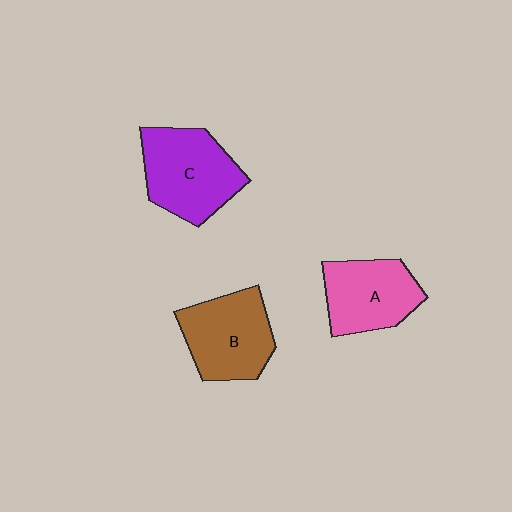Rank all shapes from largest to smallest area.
From largest to smallest: C (purple), B (brown), A (pink).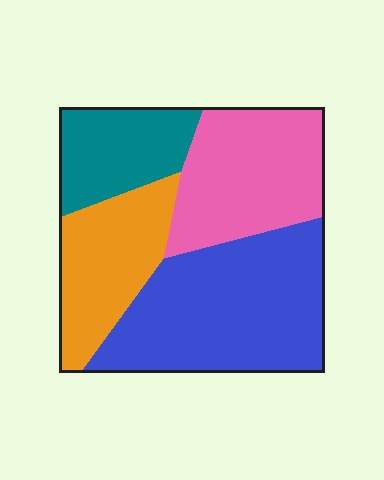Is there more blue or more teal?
Blue.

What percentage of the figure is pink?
Pink covers about 25% of the figure.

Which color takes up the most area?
Blue, at roughly 40%.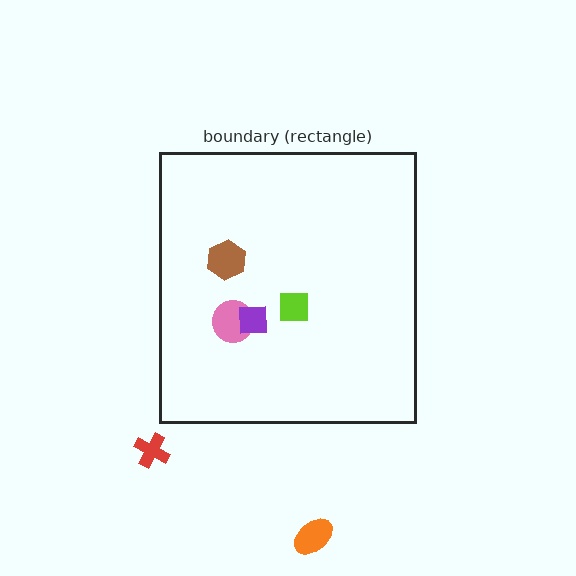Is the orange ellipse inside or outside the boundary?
Outside.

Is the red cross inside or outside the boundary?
Outside.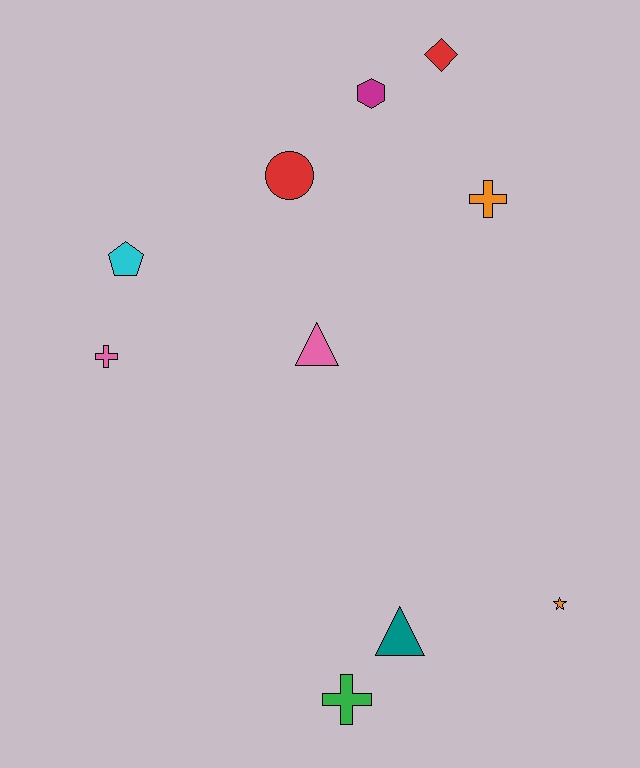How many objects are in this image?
There are 10 objects.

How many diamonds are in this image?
There is 1 diamond.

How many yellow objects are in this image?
There are no yellow objects.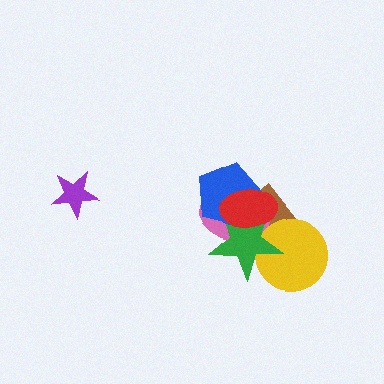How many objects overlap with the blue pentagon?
4 objects overlap with the blue pentagon.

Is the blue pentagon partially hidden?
Yes, it is partially covered by another shape.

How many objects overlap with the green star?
5 objects overlap with the green star.